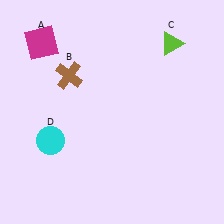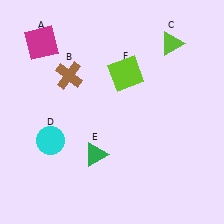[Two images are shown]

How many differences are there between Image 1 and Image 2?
There are 2 differences between the two images.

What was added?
A green triangle (E), a lime square (F) were added in Image 2.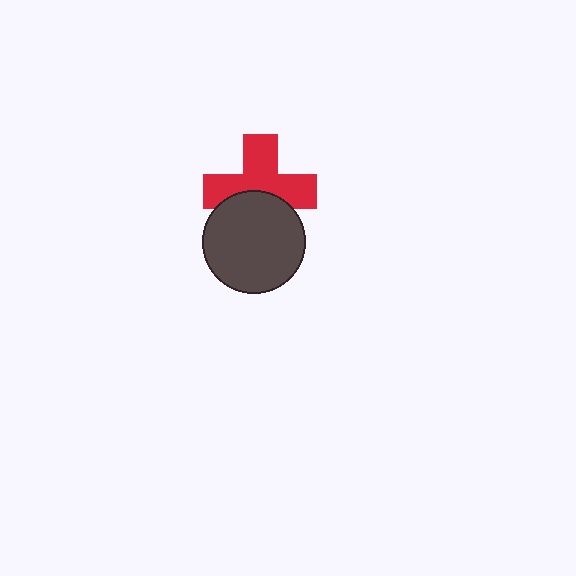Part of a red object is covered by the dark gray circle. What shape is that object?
It is a cross.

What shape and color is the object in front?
The object in front is a dark gray circle.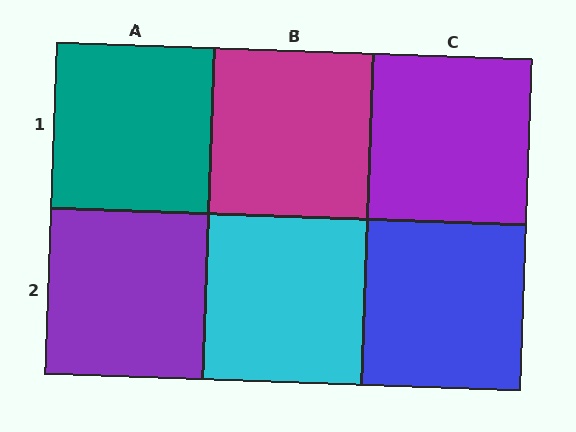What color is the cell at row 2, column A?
Purple.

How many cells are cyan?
1 cell is cyan.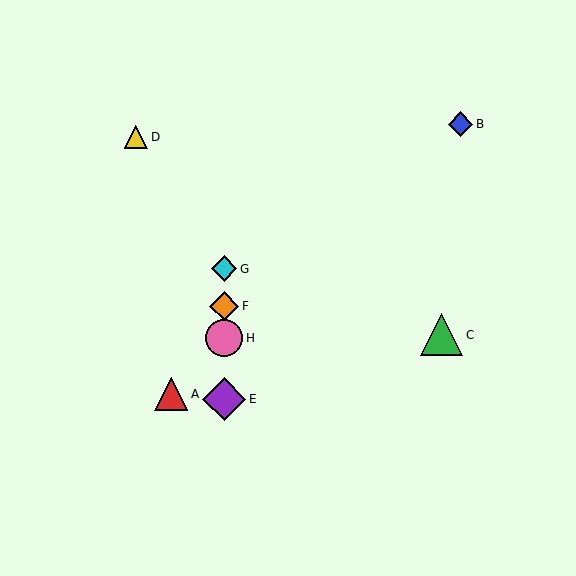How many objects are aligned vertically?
4 objects (E, F, G, H) are aligned vertically.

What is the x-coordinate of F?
Object F is at x≈224.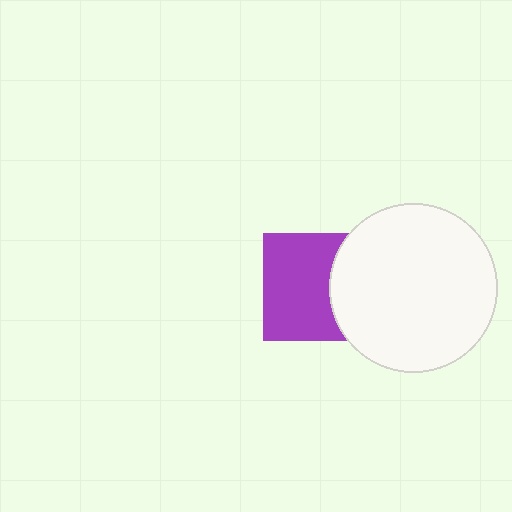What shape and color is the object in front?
The object in front is a white circle.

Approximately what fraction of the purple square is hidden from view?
Roughly 34% of the purple square is hidden behind the white circle.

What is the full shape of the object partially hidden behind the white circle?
The partially hidden object is a purple square.